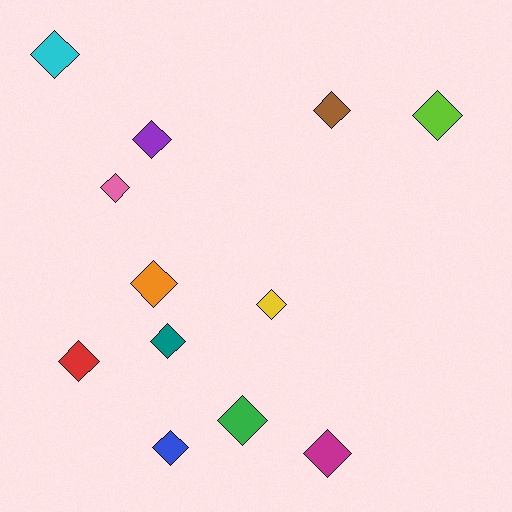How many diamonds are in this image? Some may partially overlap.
There are 12 diamonds.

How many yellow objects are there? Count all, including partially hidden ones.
There is 1 yellow object.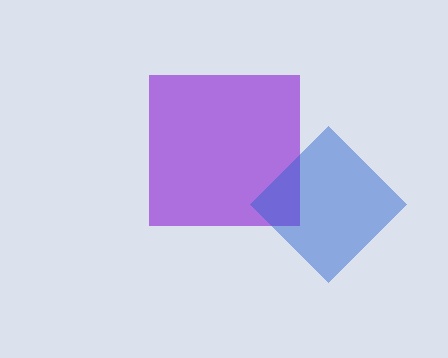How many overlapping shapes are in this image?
There are 2 overlapping shapes in the image.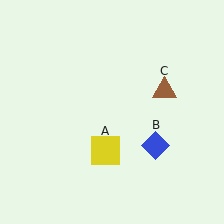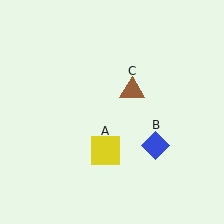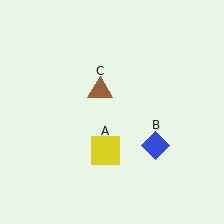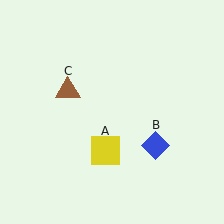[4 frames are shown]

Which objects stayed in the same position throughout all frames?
Yellow square (object A) and blue diamond (object B) remained stationary.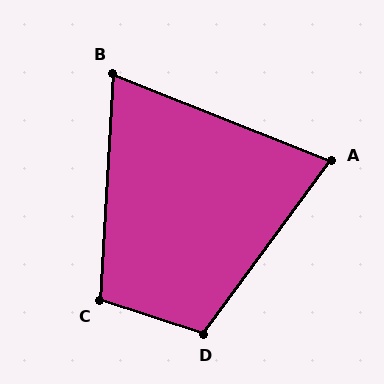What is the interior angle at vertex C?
Approximately 105 degrees (obtuse).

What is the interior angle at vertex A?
Approximately 75 degrees (acute).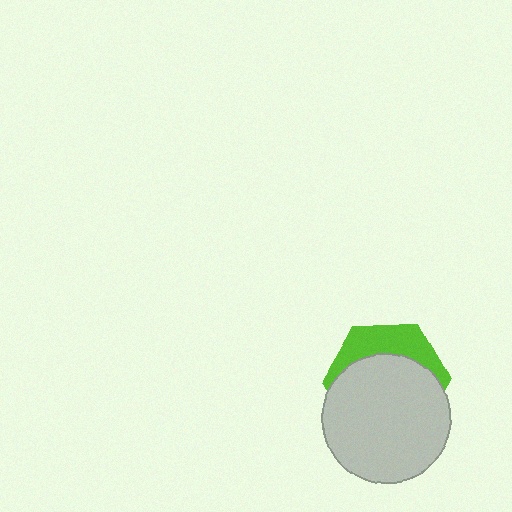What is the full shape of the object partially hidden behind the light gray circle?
The partially hidden object is a lime hexagon.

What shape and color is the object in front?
The object in front is a light gray circle.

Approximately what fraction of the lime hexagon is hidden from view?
Roughly 68% of the lime hexagon is hidden behind the light gray circle.